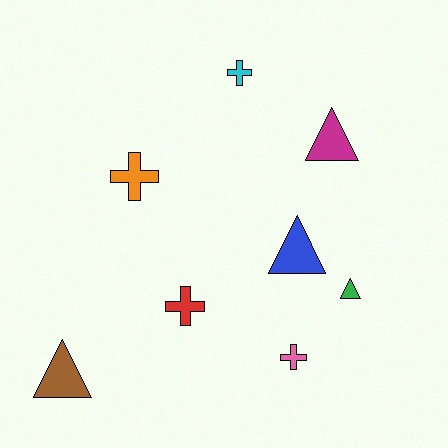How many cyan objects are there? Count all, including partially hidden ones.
There is 1 cyan object.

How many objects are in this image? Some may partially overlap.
There are 8 objects.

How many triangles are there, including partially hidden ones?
There are 4 triangles.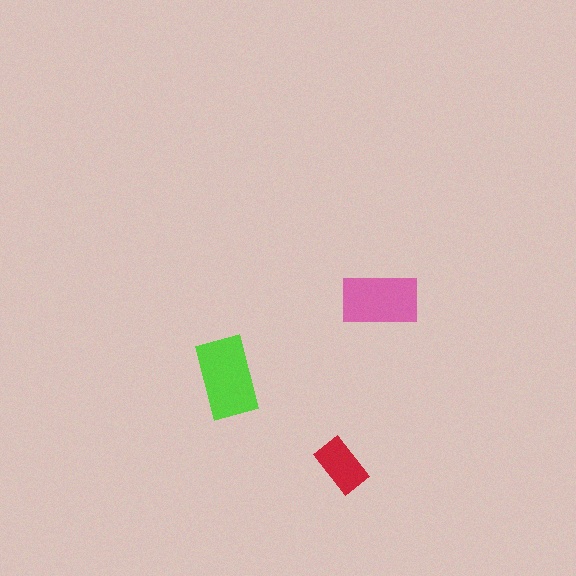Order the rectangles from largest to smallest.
the lime one, the pink one, the red one.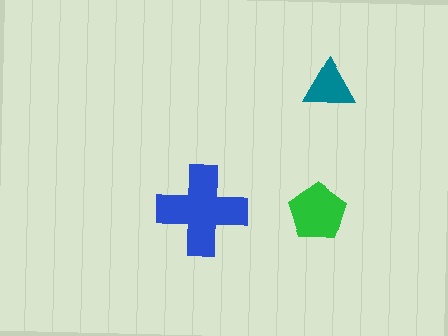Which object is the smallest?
The teal triangle.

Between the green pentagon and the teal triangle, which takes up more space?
The green pentagon.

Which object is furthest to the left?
The blue cross is leftmost.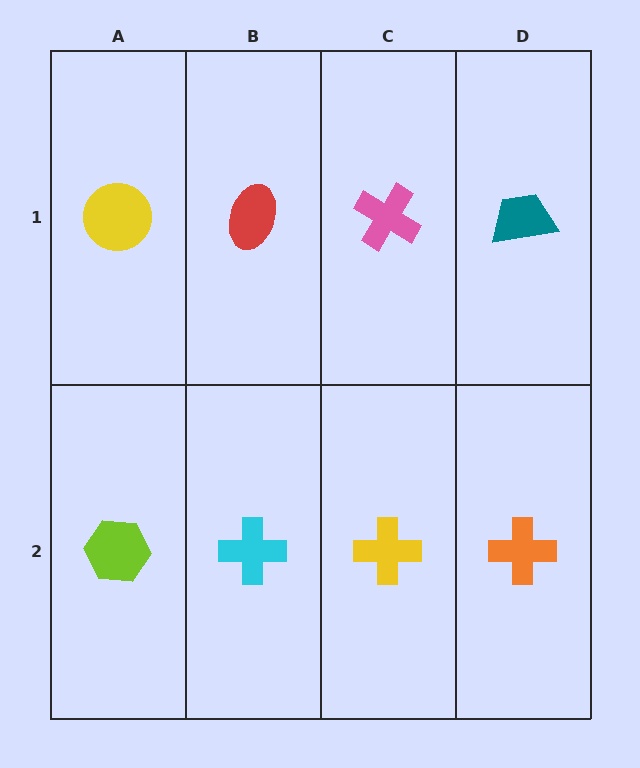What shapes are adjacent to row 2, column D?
A teal trapezoid (row 1, column D), a yellow cross (row 2, column C).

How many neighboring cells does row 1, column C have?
3.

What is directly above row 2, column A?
A yellow circle.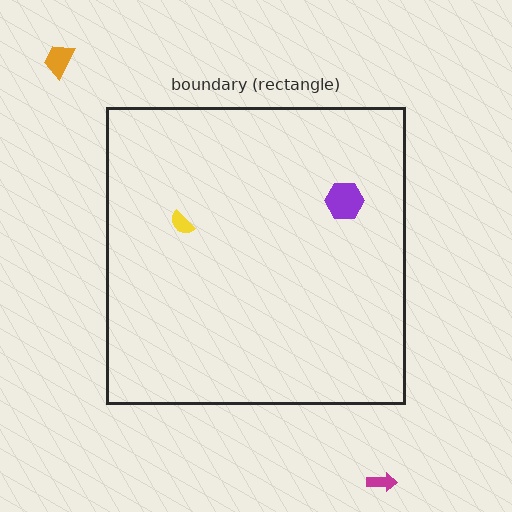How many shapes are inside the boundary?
2 inside, 2 outside.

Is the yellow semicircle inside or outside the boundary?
Inside.